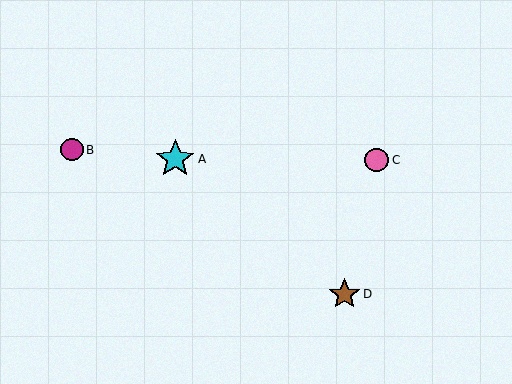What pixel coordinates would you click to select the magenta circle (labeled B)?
Click at (72, 150) to select the magenta circle B.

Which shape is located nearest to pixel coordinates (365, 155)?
The pink circle (labeled C) at (377, 160) is nearest to that location.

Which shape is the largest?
The cyan star (labeled A) is the largest.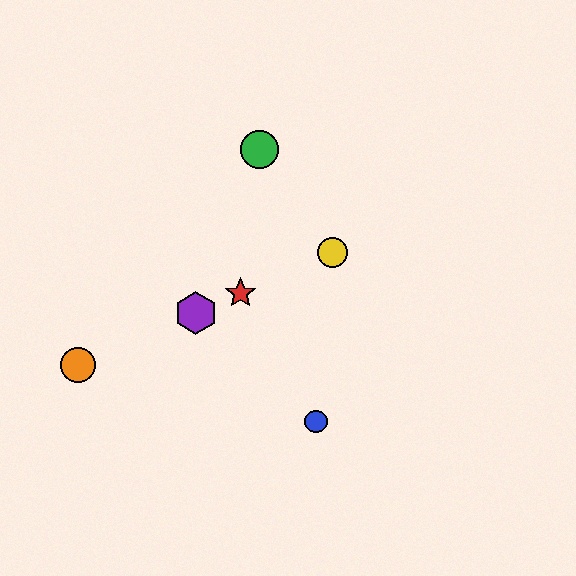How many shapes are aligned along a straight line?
4 shapes (the red star, the yellow circle, the purple hexagon, the orange circle) are aligned along a straight line.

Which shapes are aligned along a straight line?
The red star, the yellow circle, the purple hexagon, the orange circle are aligned along a straight line.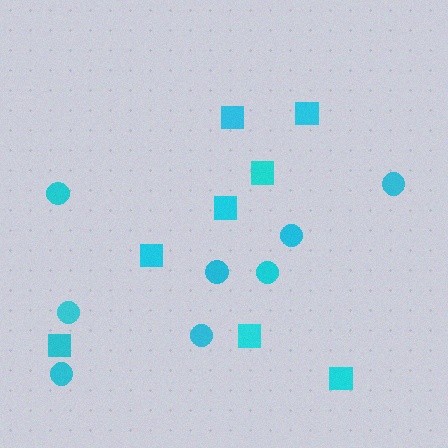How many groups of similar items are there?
There are 2 groups: one group of circles (8) and one group of squares (8).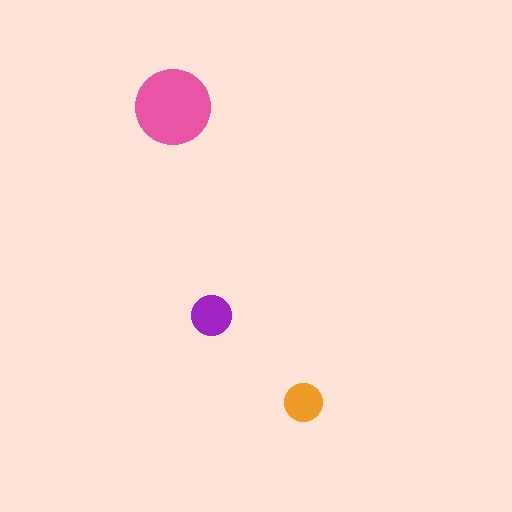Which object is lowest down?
The orange circle is bottommost.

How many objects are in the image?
There are 3 objects in the image.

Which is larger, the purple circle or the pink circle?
The pink one.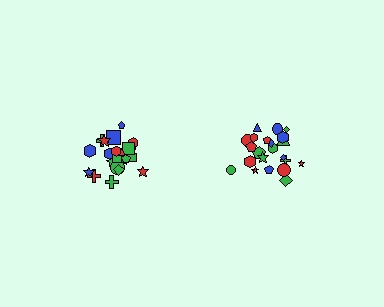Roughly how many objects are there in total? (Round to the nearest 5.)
Roughly 45 objects in total.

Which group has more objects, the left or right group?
The left group.